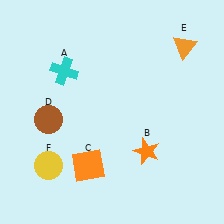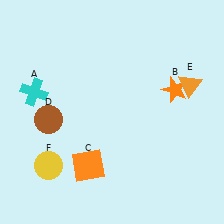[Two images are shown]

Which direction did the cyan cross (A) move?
The cyan cross (A) moved left.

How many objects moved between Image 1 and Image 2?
3 objects moved between the two images.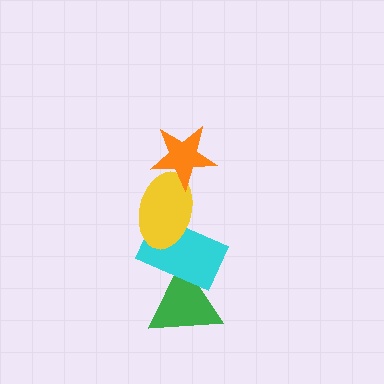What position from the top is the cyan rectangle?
The cyan rectangle is 3rd from the top.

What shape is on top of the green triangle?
The cyan rectangle is on top of the green triangle.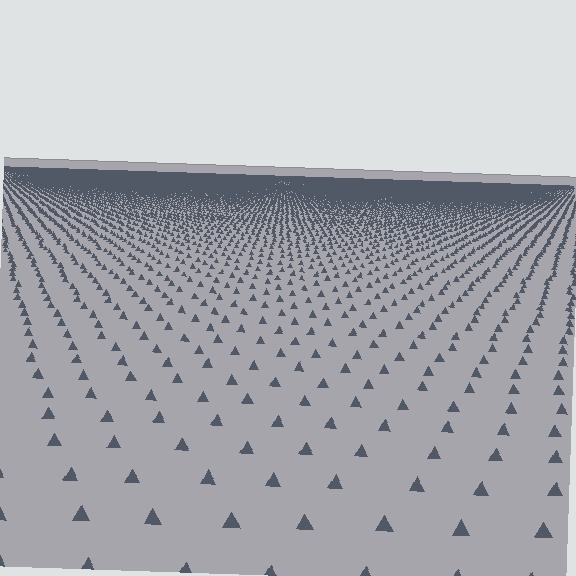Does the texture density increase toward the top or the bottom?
Density increases toward the top.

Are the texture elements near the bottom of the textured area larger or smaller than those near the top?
Larger. Near the bottom, elements are closer to the viewer and appear at a bigger on-screen size.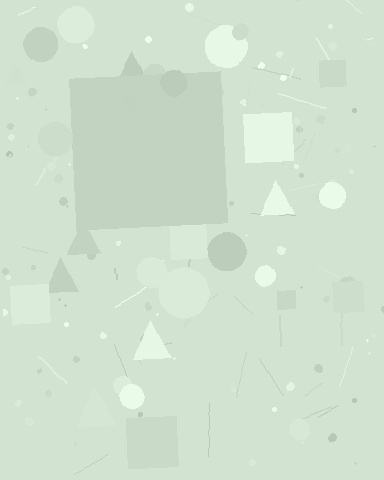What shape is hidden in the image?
A square is hidden in the image.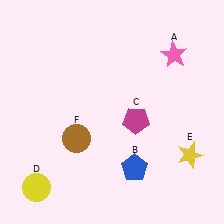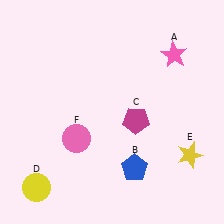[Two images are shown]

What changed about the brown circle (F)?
In Image 1, F is brown. In Image 2, it changed to pink.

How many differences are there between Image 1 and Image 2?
There is 1 difference between the two images.